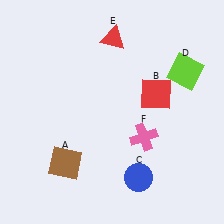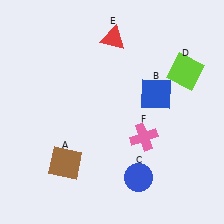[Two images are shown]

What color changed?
The square (B) changed from red in Image 1 to blue in Image 2.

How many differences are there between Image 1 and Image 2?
There is 1 difference between the two images.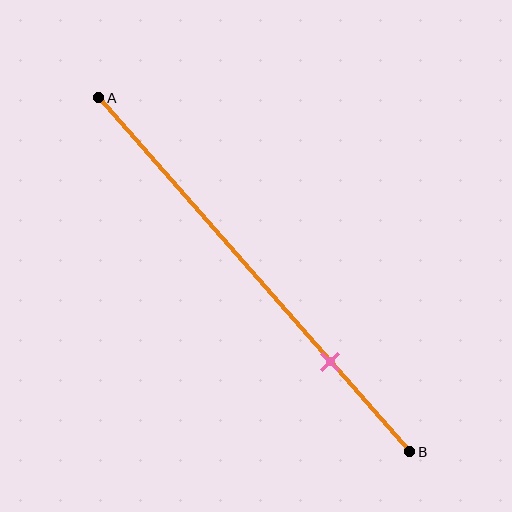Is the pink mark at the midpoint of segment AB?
No, the mark is at about 75% from A, not at the 50% midpoint.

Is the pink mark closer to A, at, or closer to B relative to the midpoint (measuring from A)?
The pink mark is closer to point B than the midpoint of segment AB.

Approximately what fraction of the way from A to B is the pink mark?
The pink mark is approximately 75% of the way from A to B.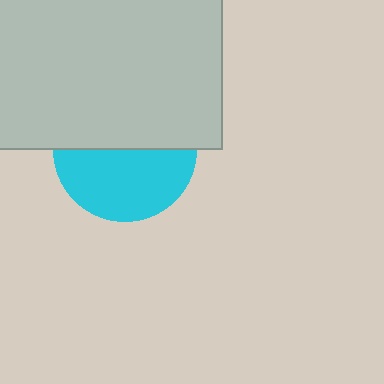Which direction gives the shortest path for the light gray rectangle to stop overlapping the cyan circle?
Moving up gives the shortest separation.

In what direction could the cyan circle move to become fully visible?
The cyan circle could move down. That would shift it out from behind the light gray rectangle entirely.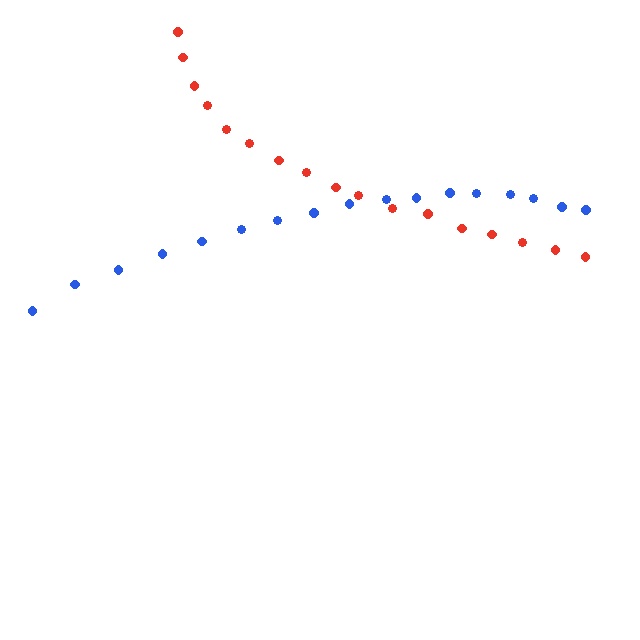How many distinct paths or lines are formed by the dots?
There are 2 distinct paths.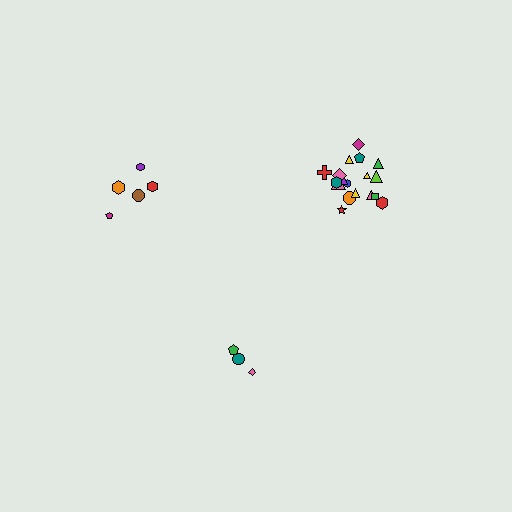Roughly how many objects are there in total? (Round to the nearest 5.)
Roughly 25 objects in total.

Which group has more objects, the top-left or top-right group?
The top-right group.